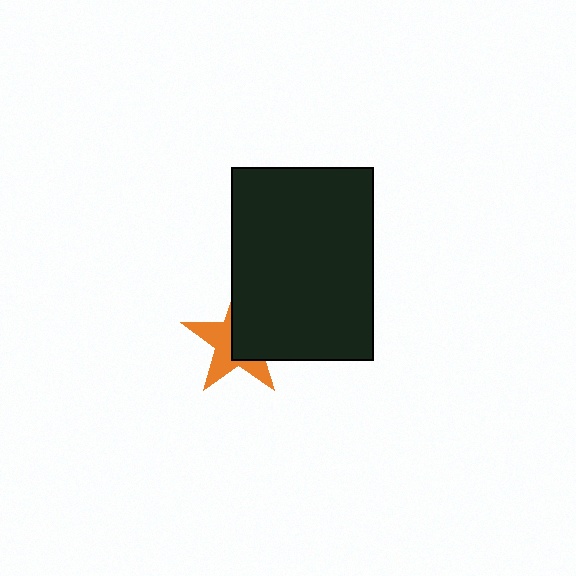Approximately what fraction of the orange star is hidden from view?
Roughly 50% of the orange star is hidden behind the black rectangle.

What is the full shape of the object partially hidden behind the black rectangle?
The partially hidden object is an orange star.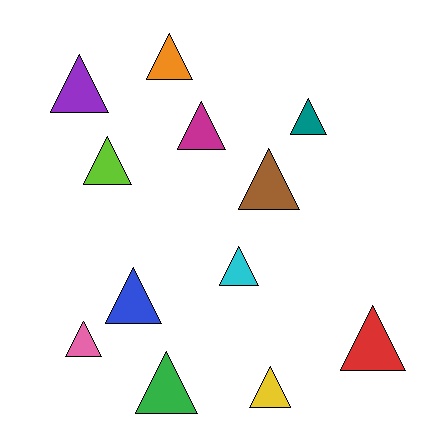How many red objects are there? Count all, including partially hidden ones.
There is 1 red object.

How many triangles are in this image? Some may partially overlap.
There are 12 triangles.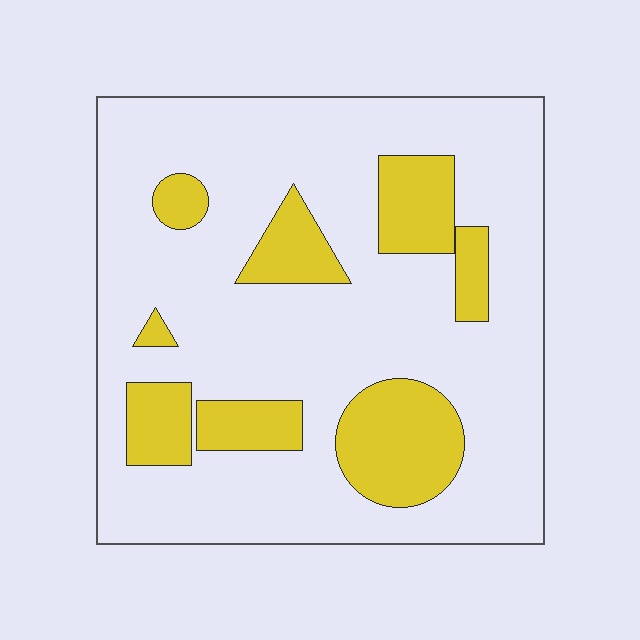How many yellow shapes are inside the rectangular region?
8.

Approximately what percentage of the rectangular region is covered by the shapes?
Approximately 20%.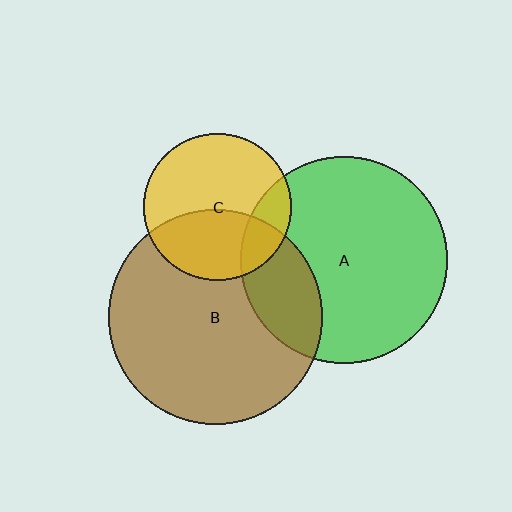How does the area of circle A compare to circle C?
Approximately 2.0 times.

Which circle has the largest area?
Circle B (brown).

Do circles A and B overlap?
Yes.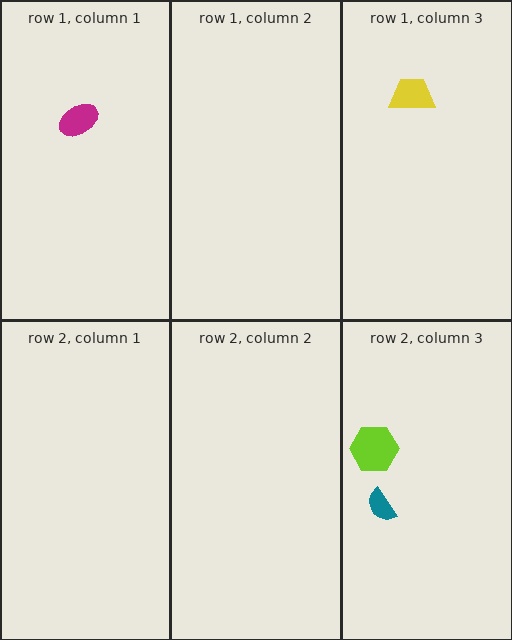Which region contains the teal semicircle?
The row 2, column 3 region.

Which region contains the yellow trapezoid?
The row 1, column 3 region.